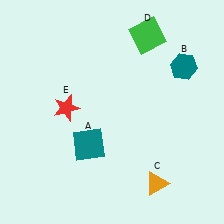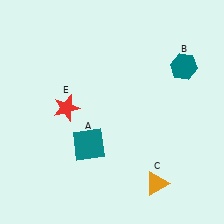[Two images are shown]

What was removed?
The green square (D) was removed in Image 2.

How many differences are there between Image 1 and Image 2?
There is 1 difference between the two images.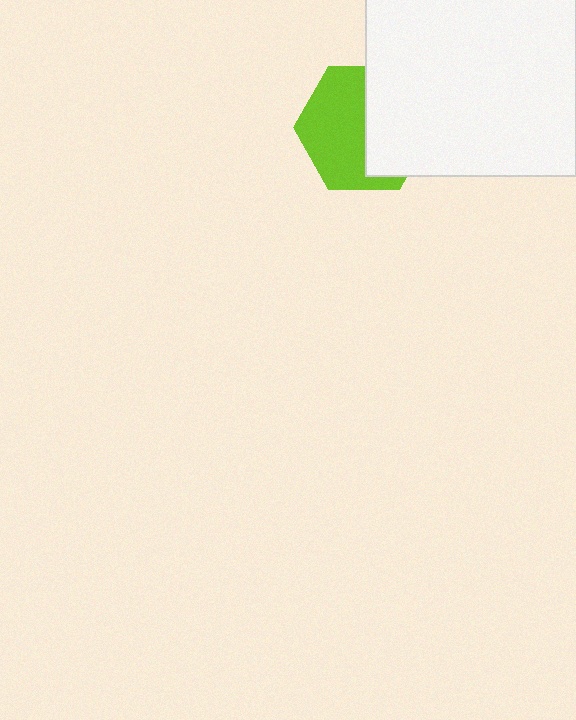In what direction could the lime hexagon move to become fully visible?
The lime hexagon could move left. That would shift it out from behind the white square entirely.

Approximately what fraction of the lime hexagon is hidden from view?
Roughly 45% of the lime hexagon is hidden behind the white square.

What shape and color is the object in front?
The object in front is a white square.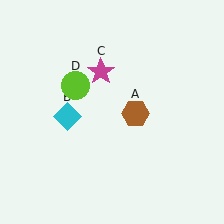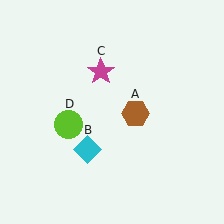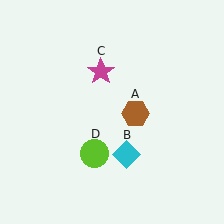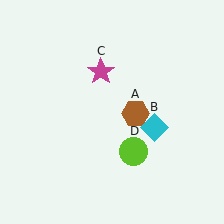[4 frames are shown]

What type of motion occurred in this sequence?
The cyan diamond (object B), lime circle (object D) rotated counterclockwise around the center of the scene.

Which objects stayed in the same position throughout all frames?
Brown hexagon (object A) and magenta star (object C) remained stationary.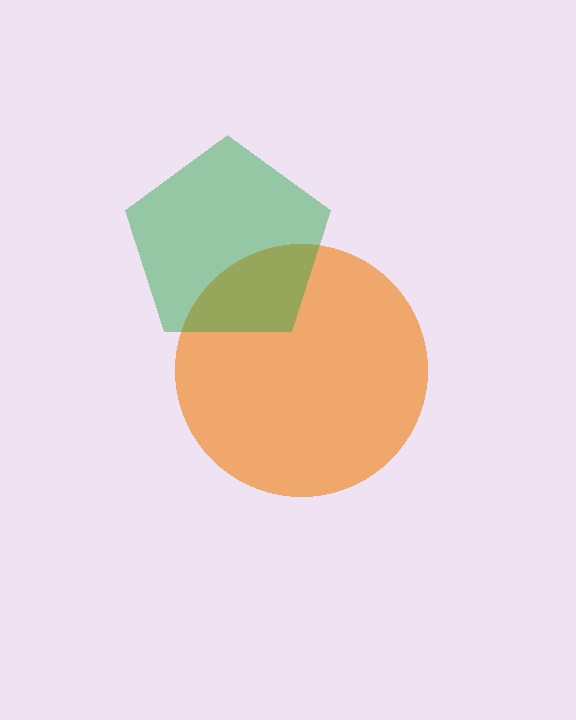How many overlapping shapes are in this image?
There are 2 overlapping shapes in the image.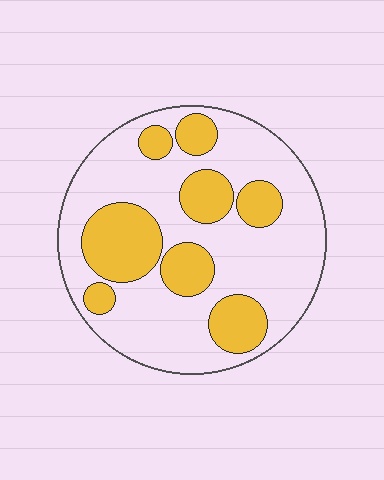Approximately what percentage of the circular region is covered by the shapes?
Approximately 30%.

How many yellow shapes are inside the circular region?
8.